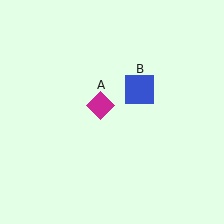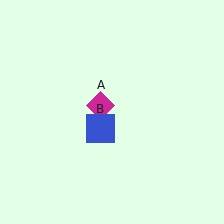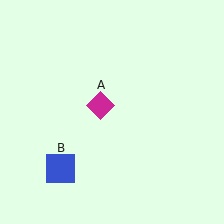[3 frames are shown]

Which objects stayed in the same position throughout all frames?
Magenta diamond (object A) remained stationary.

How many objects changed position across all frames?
1 object changed position: blue square (object B).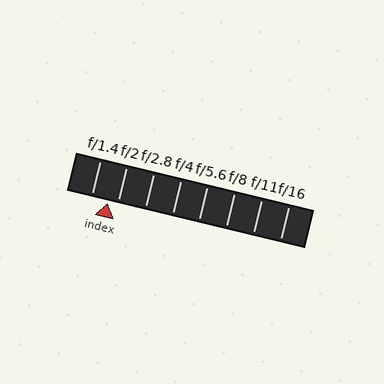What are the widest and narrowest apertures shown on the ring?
The widest aperture shown is f/1.4 and the narrowest is f/16.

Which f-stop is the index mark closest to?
The index mark is closest to f/2.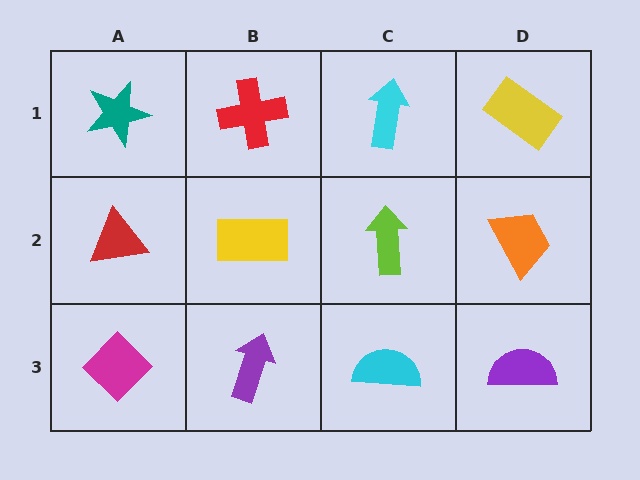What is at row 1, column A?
A teal star.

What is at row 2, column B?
A yellow rectangle.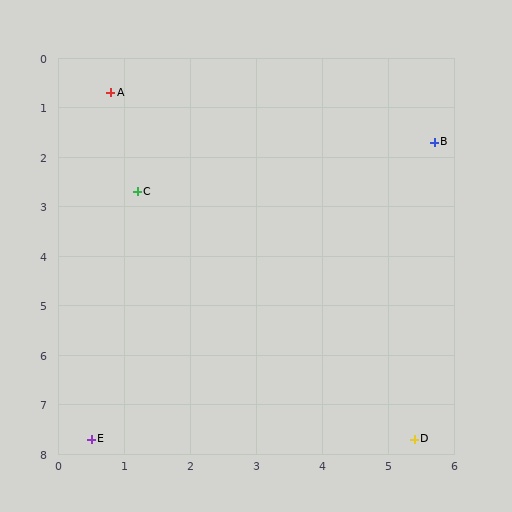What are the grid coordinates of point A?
Point A is at approximately (0.8, 0.7).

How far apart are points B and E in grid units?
Points B and E are about 7.9 grid units apart.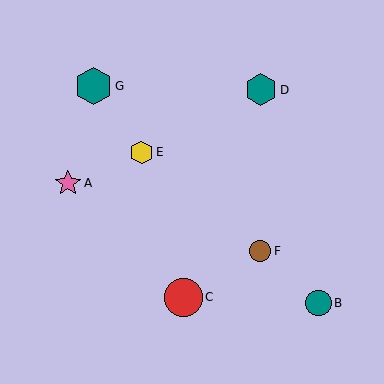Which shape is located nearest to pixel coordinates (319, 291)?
The teal circle (labeled B) at (318, 303) is nearest to that location.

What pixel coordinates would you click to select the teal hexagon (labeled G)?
Click at (94, 86) to select the teal hexagon G.